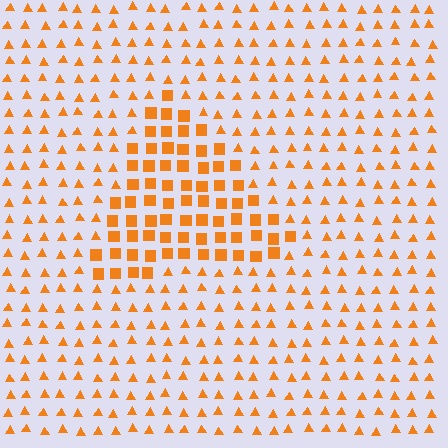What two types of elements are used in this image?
The image uses squares inside the triangle region and triangles outside it.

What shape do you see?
I see a triangle.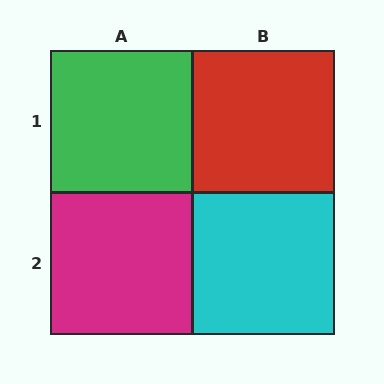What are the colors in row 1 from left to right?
Green, red.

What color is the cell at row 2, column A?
Magenta.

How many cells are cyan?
1 cell is cyan.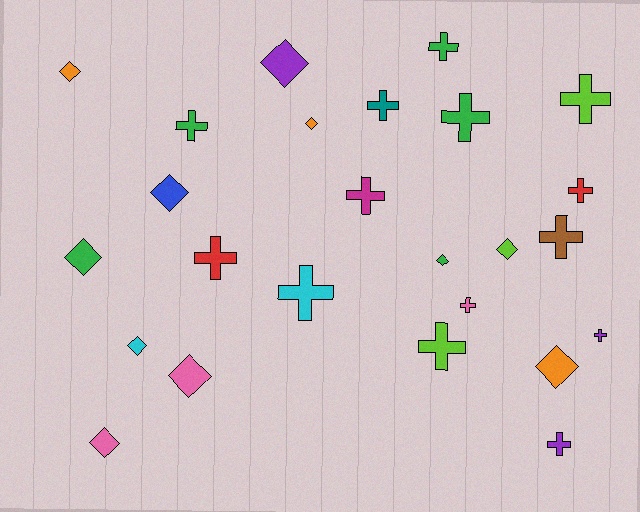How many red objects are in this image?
There are 2 red objects.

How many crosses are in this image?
There are 14 crosses.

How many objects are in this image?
There are 25 objects.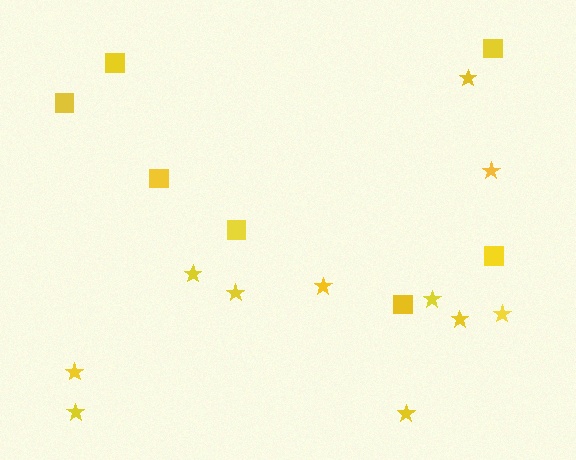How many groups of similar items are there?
There are 2 groups: one group of stars (11) and one group of squares (7).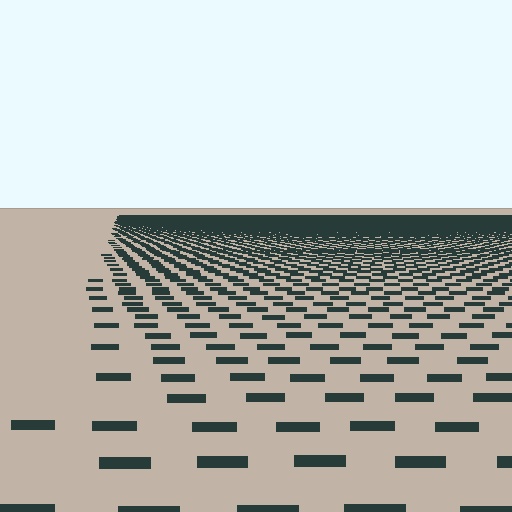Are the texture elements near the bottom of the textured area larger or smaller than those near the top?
Larger. Near the bottom, elements are closer to the viewer and appear at a bigger on-screen size.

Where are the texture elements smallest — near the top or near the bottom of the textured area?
Near the top.